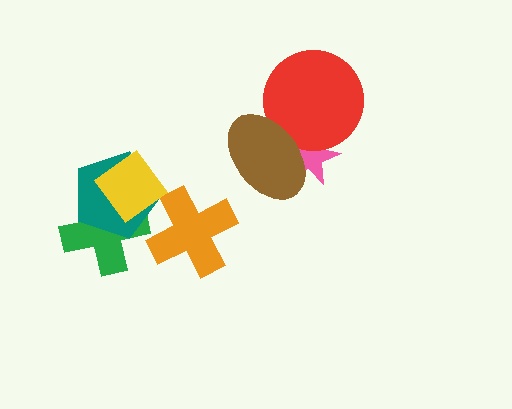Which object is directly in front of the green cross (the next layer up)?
The teal pentagon is directly in front of the green cross.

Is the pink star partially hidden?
Yes, it is partially covered by another shape.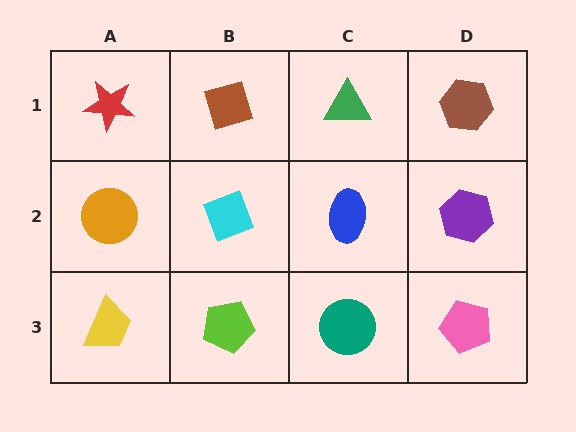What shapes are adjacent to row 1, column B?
A cyan diamond (row 2, column B), a red star (row 1, column A), a green triangle (row 1, column C).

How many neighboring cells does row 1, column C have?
3.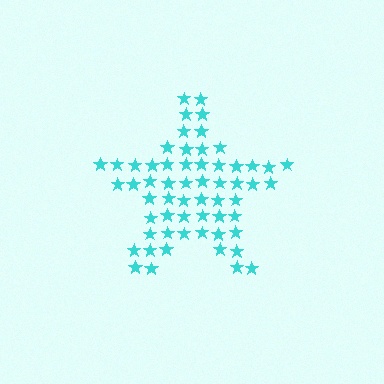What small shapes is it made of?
It is made of small stars.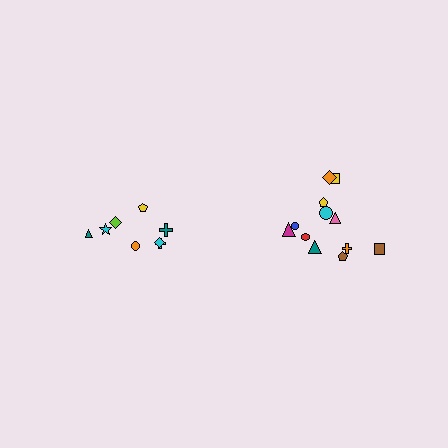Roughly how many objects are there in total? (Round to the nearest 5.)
Roughly 20 objects in total.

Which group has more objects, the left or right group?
The right group.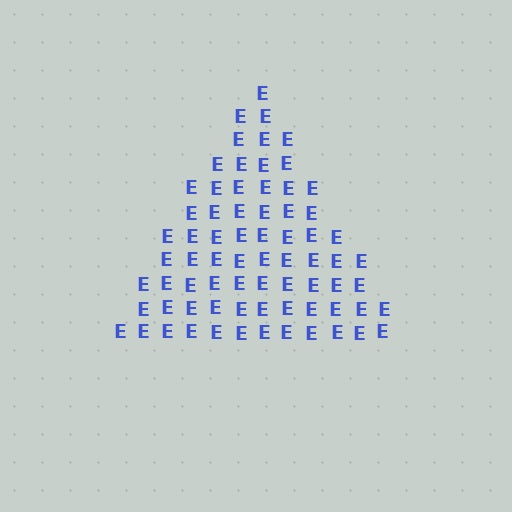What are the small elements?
The small elements are letter E's.